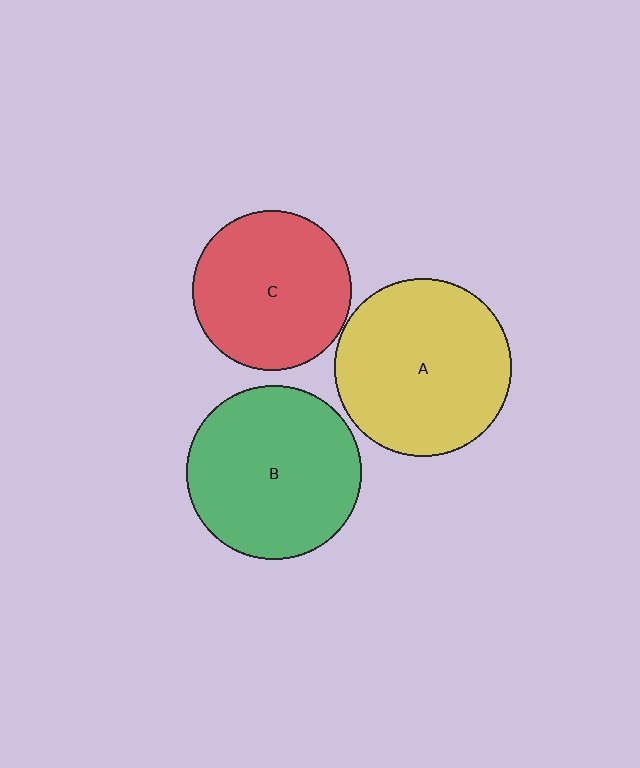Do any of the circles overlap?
No, none of the circles overlap.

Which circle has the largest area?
Circle A (yellow).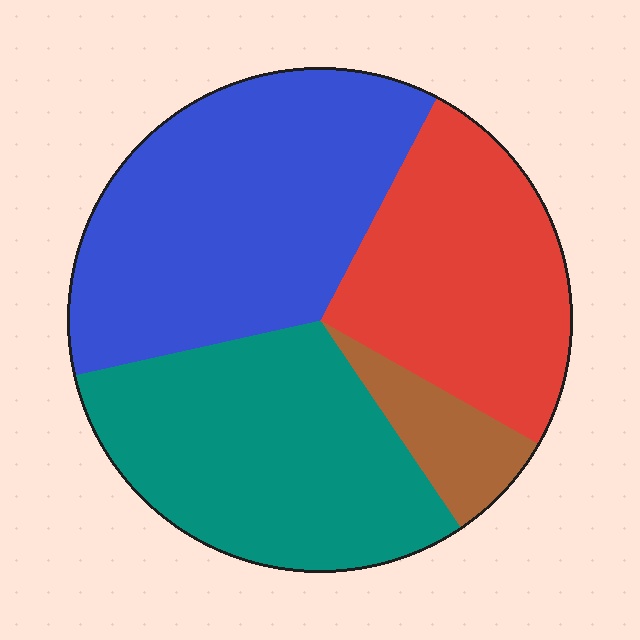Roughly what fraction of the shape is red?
Red takes up between a sixth and a third of the shape.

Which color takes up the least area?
Brown, at roughly 5%.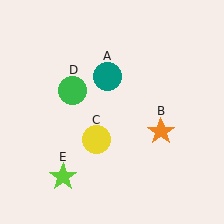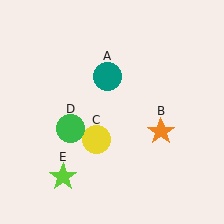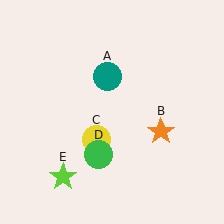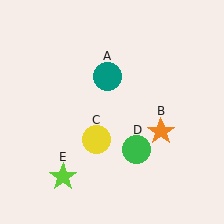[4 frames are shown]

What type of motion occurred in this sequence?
The green circle (object D) rotated counterclockwise around the center of the scene.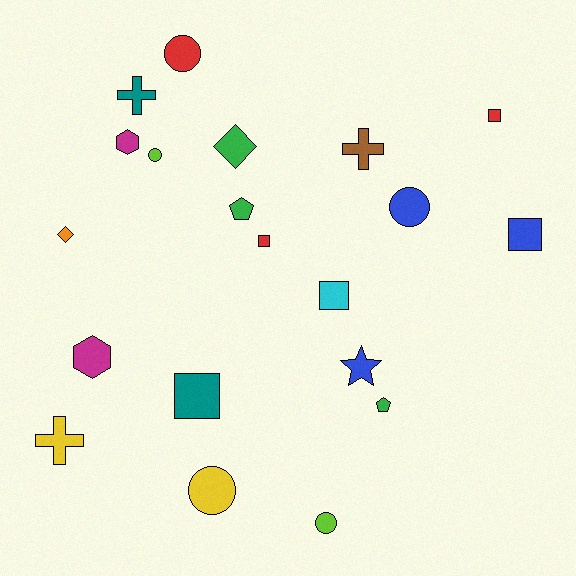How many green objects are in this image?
There are 3 green objects.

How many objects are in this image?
There are 20 objects.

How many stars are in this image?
There is 1 star.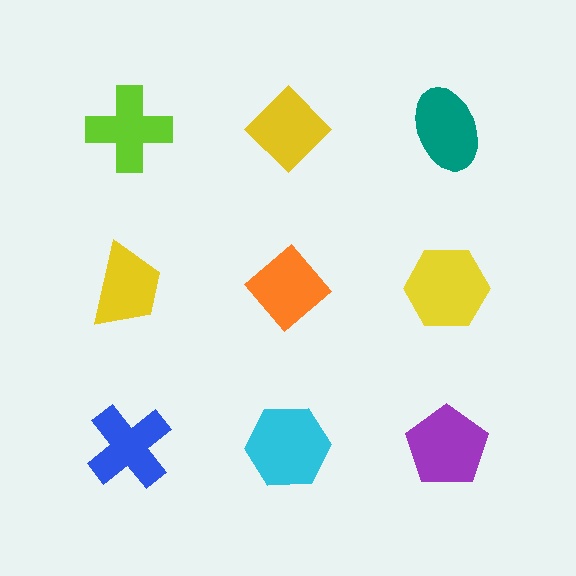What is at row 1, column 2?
A yellow diamond.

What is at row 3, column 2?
A cyan hexagon.